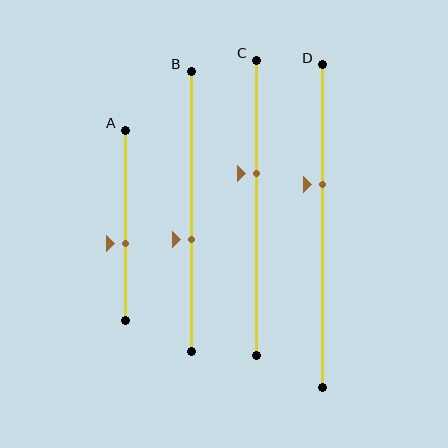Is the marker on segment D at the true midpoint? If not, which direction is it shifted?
No, the marker on segment D is shifted upward by about 13% of the segment length.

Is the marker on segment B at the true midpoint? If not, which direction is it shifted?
No, the marker on segment B is shifted downward by about 10% of the segment length.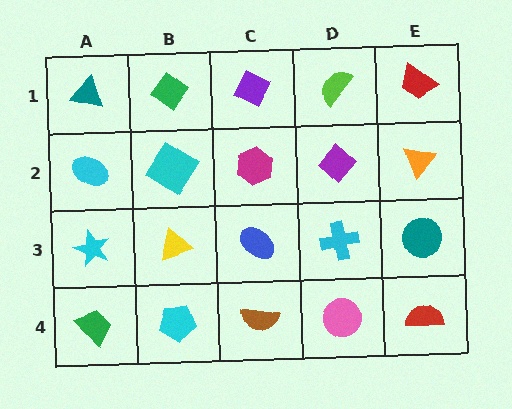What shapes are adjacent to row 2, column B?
A green diamond (row 1, column B), a yellow triangle (row 3, column B), a cyan ellipse (row 2, column A), a magenta hexagon (row 2, column C).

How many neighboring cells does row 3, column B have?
4.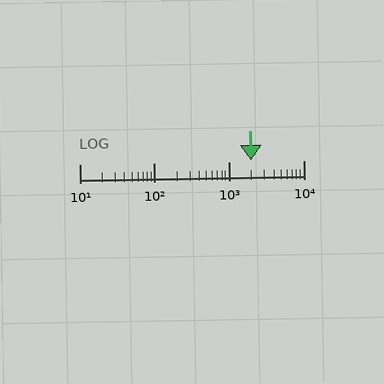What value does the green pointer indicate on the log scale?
The pointer indicates approximately 2000.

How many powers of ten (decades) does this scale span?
The scale spans 3 decades, from 10 to 10000.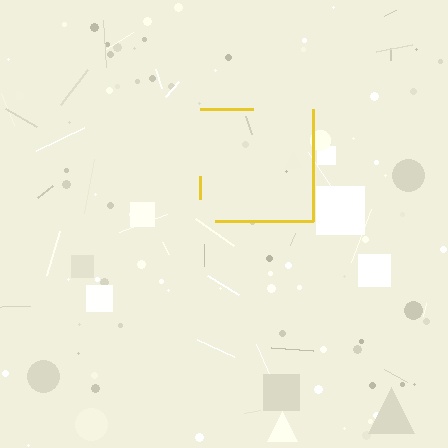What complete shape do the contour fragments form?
The contour fragments form a square.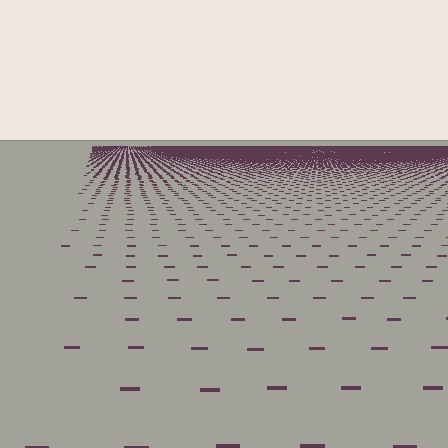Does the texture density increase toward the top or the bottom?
Density increases toward the top.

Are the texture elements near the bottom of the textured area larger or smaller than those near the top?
Larger. Near the bottom, elements are closer to the viewer and appear at a bigger on-screen size.